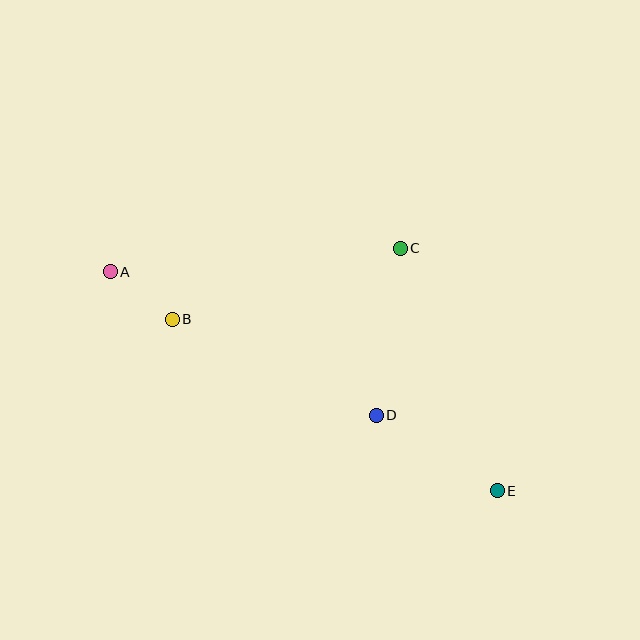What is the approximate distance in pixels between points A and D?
The distance between A and D is approximately 302 pixels.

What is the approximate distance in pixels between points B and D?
The distance between B and D is approximately 226 pixels.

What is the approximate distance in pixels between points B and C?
The distance between B and C is approximately 239 pixels.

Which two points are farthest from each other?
Points A and E are farthest from each other.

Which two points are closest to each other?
Points A and B are closest to each other.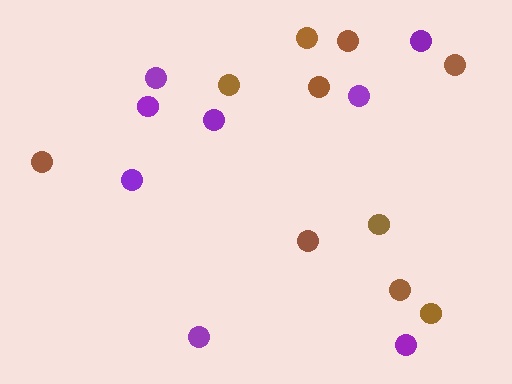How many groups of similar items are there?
There are 2 groups: one group of brown circles (10) and one group of purple circles (8).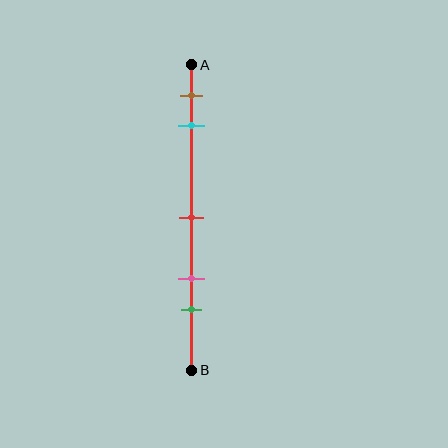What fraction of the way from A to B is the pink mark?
The pink mark is approximately 70% (0.7) of the way from A to B.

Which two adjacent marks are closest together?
The brown and cyan marks are the closest adjacent pair.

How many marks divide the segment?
There are 5 marks dividing the segment.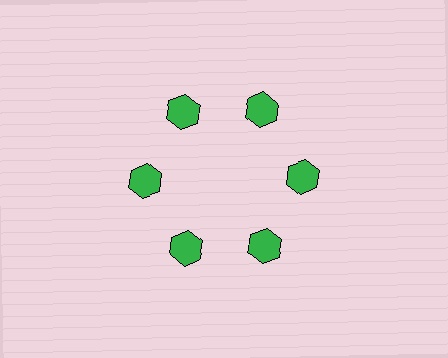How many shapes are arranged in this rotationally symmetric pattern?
There are 6 shapes, arranged in 6 groups of 1.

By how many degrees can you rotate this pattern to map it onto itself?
The pattern maps onto itself every 60 degrees of rotation.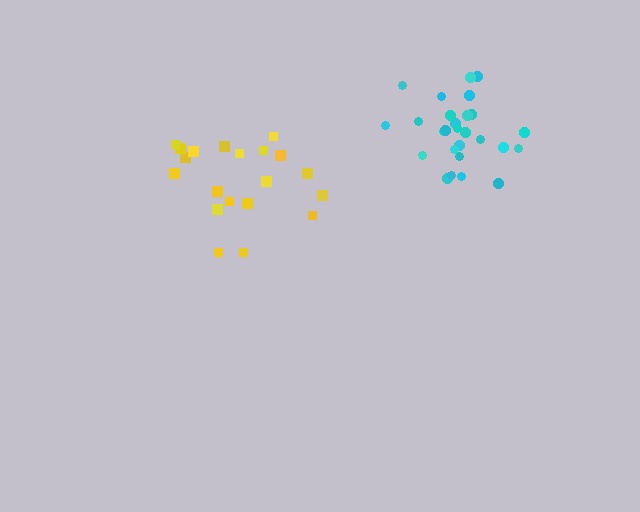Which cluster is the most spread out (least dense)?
Yellow.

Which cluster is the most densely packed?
Cyan.